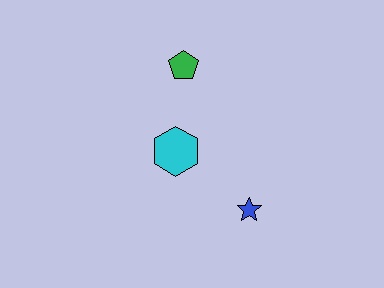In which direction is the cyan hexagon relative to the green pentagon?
The cyan hexagon is below the green pentagon.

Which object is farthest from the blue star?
The green pentagon is farthest from the blue star.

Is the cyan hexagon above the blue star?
Yes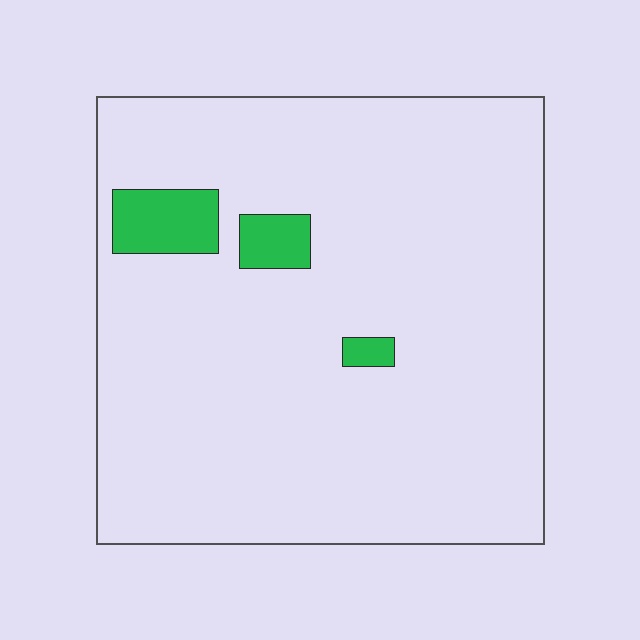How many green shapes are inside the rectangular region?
3.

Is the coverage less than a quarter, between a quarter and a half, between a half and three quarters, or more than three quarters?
Less than a quarter.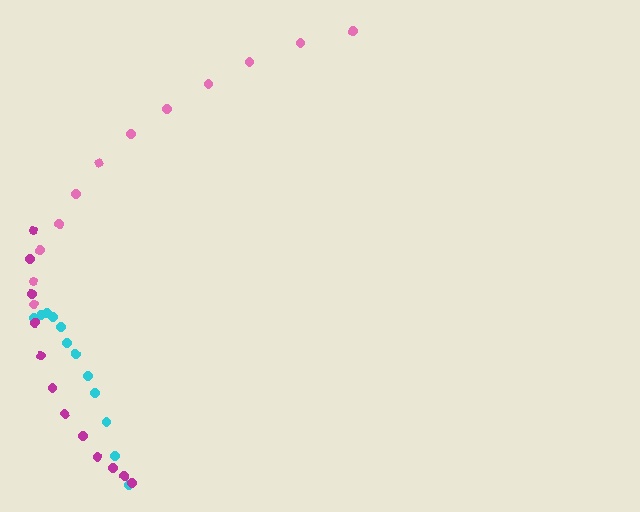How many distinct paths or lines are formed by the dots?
There are 3 distinct paths.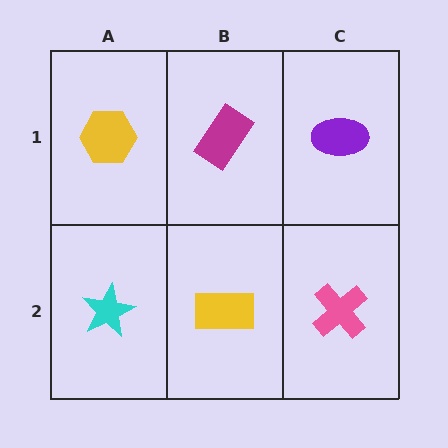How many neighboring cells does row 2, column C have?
2.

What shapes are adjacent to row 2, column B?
A magenta rectangle (row 1, column B), a cyan star (row 2, column A), a pink cross (row 2, column C).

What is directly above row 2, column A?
A yellow hexagon.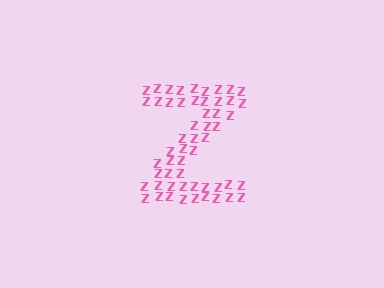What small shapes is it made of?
It is made of small letter Z's.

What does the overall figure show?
The overall figure shows the letter Z.